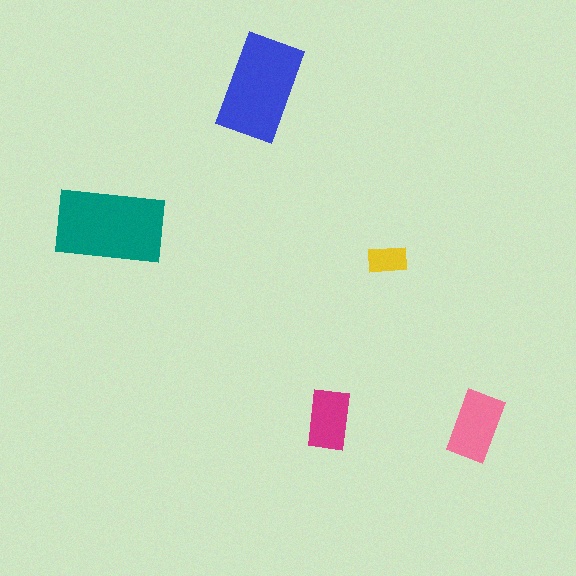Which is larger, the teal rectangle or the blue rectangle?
The teal one.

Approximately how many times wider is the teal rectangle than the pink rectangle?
About 1.5 times wider.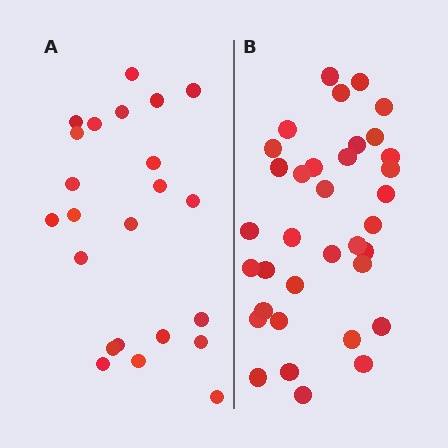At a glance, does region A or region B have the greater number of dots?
Region B (the right region) has more dots.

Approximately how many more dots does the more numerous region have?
Region B has roughly 12 or so more dots than region A.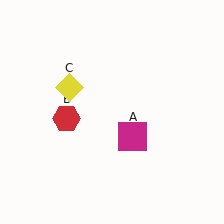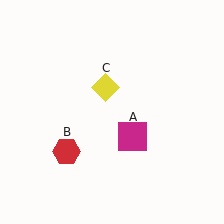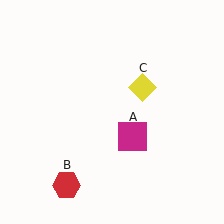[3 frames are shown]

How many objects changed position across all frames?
2 objects changed position: red hexagon (object B), yellow diamond (object C).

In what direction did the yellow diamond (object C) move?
The yellow diamond (object C) moved right.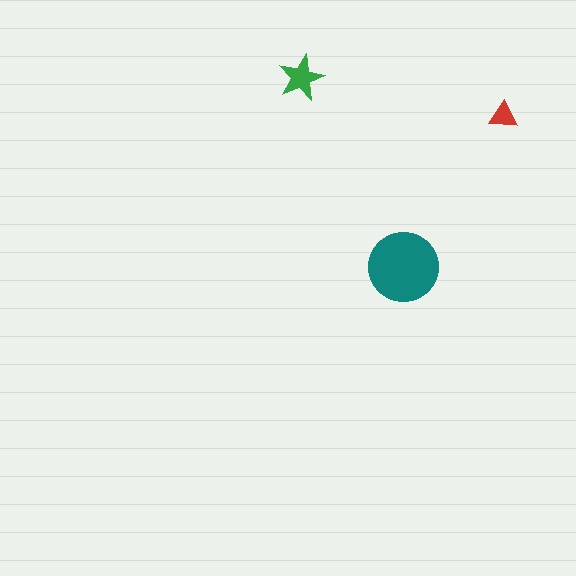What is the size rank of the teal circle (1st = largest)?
1st.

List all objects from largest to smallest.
The teal circle, the green star, the red triangle.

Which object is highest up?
The green star is topmost.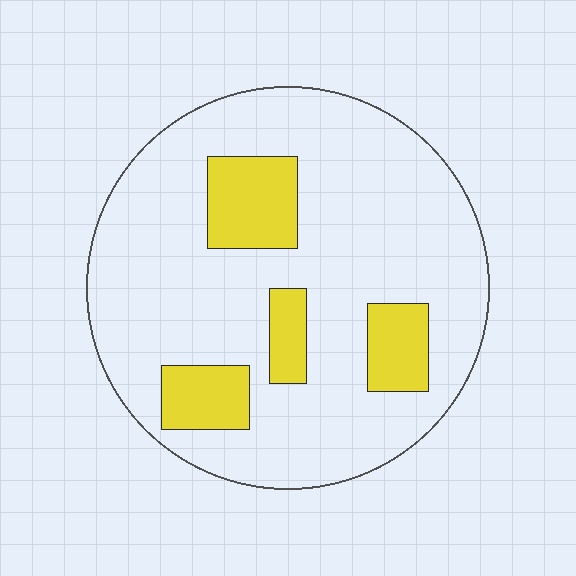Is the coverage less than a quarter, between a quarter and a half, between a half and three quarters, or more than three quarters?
Less than a quarter.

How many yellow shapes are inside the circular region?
4.